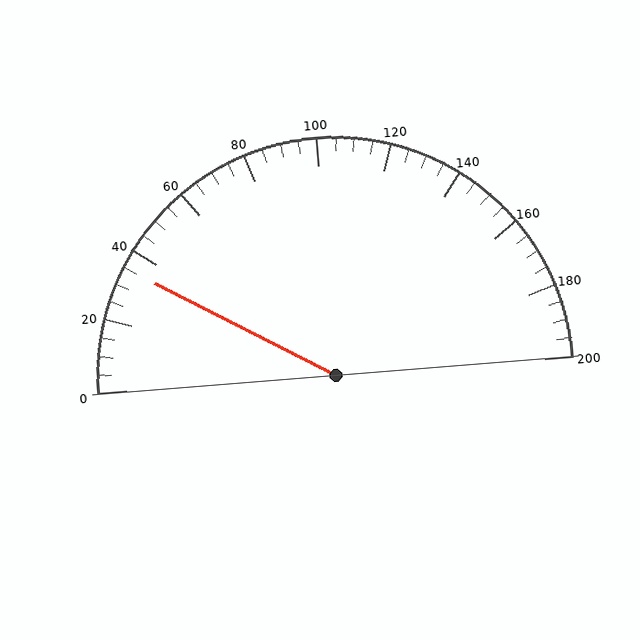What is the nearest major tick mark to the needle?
The nearest major tick mark is 40.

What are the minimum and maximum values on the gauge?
The gauge ranges from 0 to 200.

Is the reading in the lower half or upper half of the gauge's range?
The reading is in the lower half of the range (0 to 200).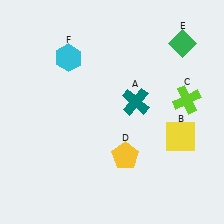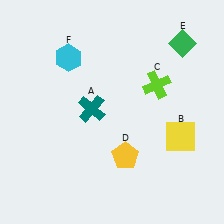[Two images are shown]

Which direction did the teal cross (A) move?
The teal cross (A) moved left.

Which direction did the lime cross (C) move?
The lime cross (C) moved left.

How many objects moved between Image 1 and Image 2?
2 objects moved between the two images.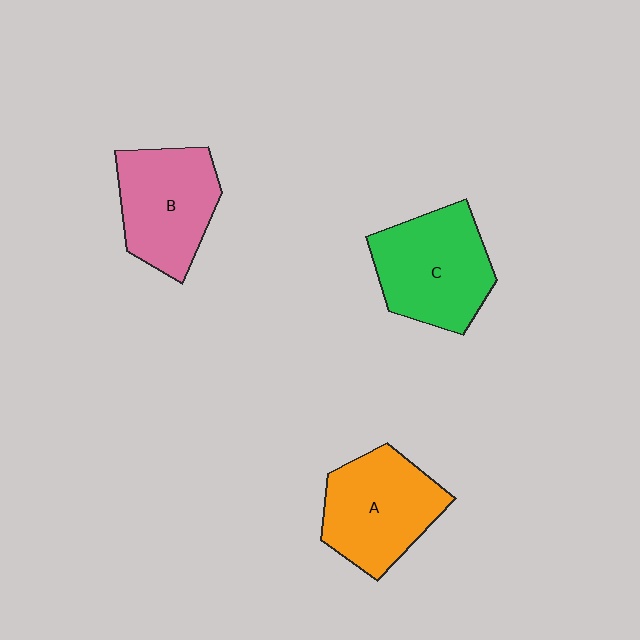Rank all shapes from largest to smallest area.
From largest to smallest: C (green), A (orange), B (pink).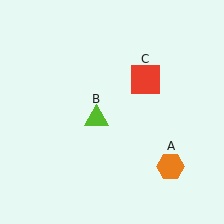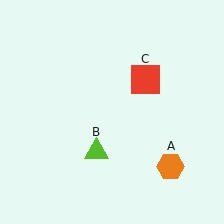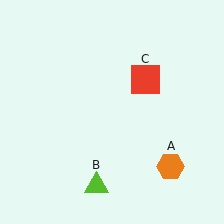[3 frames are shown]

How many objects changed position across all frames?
1 object changed position: lime triangle (object B).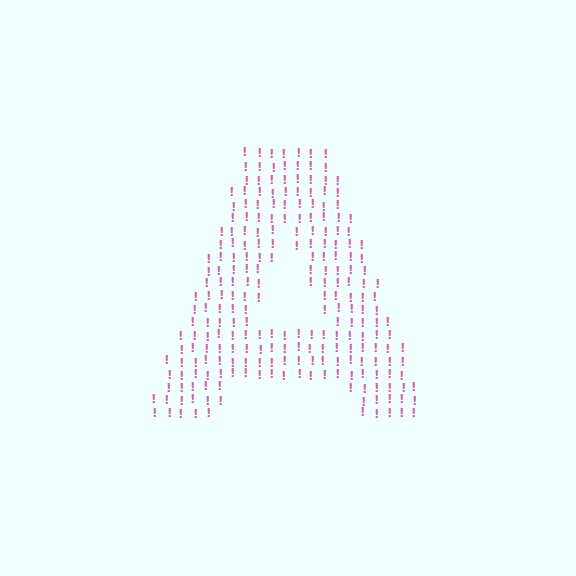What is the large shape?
The large shape is the letter A.